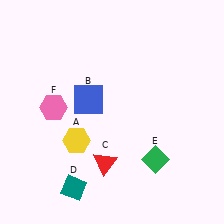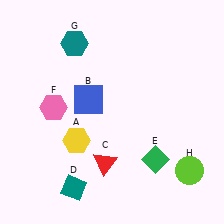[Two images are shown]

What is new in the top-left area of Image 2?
A teal hexagon (G) was added in the top-left area of Image 2.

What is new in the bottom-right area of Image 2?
A lime circle (H) was added in the bottom-right area of Image 2.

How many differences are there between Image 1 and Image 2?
There are 2 differences between the two images.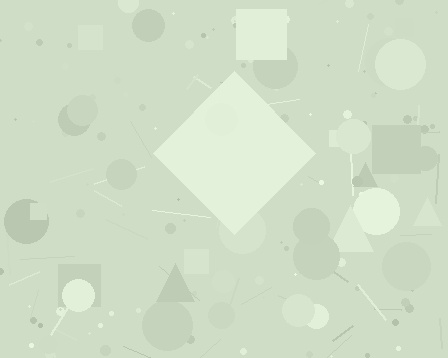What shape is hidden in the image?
A diamond is hidden in the image.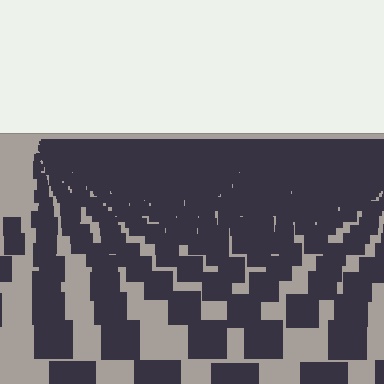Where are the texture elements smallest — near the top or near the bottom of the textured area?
Near the top.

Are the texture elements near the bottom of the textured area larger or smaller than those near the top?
Larger. Near the bottom, elements are closer to the viewer and appear at a bigger on-screen size.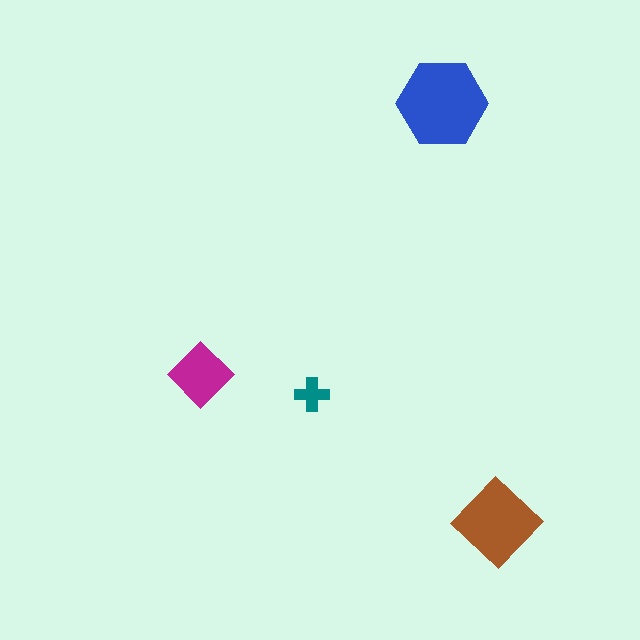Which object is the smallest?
The teal cross.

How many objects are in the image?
There are 4 objects in the image.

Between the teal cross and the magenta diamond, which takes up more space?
The magenta diamond.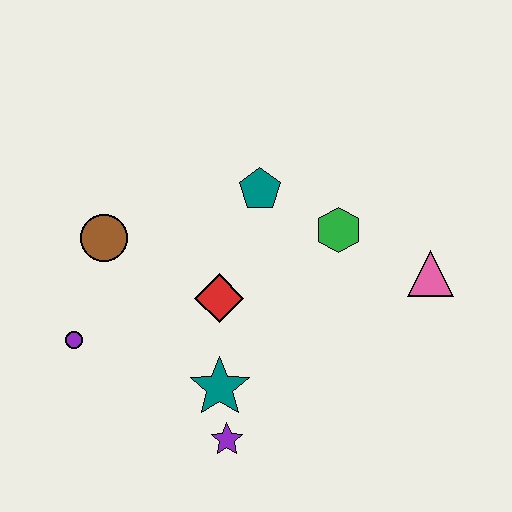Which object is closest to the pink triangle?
The green hexagon is closest to the pink triangle.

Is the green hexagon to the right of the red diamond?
Yes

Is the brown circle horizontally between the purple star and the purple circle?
Yes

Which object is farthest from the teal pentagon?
The purple star is farthest from the teal pentagon.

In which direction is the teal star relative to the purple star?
The teal star is above the purple star.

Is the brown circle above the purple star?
Yes